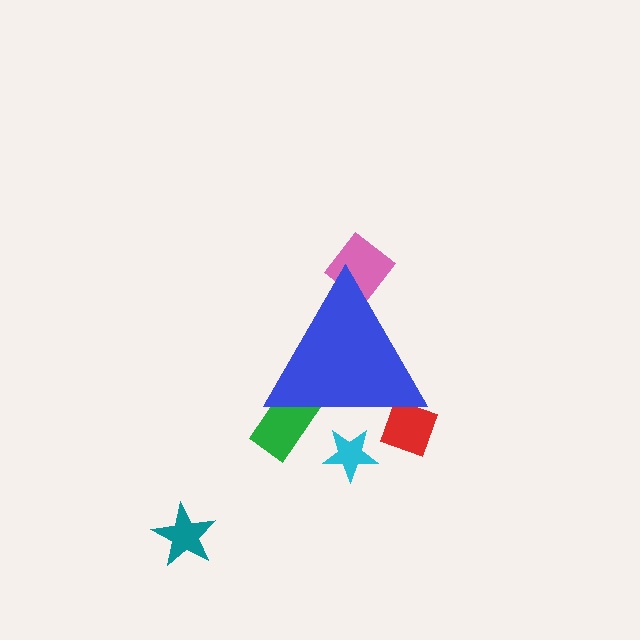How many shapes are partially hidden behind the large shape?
4 shapes are partially hidden.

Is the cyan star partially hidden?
Yes, the cyan star is partially hidden behind the blue triangle.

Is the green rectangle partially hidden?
Yes, the green rectangle is partially hidden behind the blue triangle.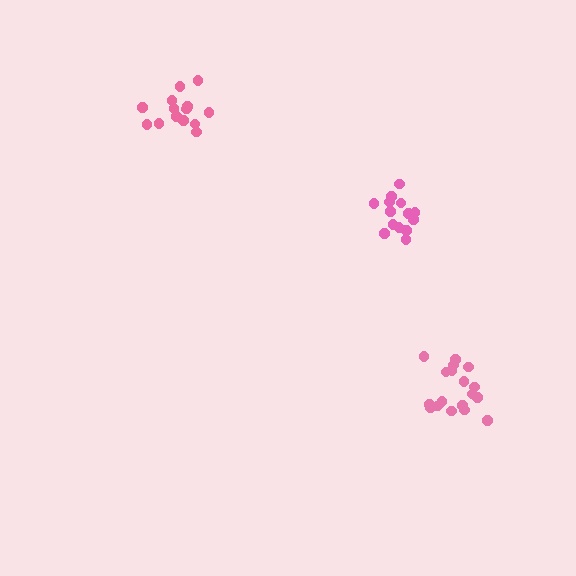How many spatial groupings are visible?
There are 3 spatial groupings.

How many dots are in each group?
Group 1: 14 dots, Group 2: 18 dots, Group 3: 14 dots (46 total).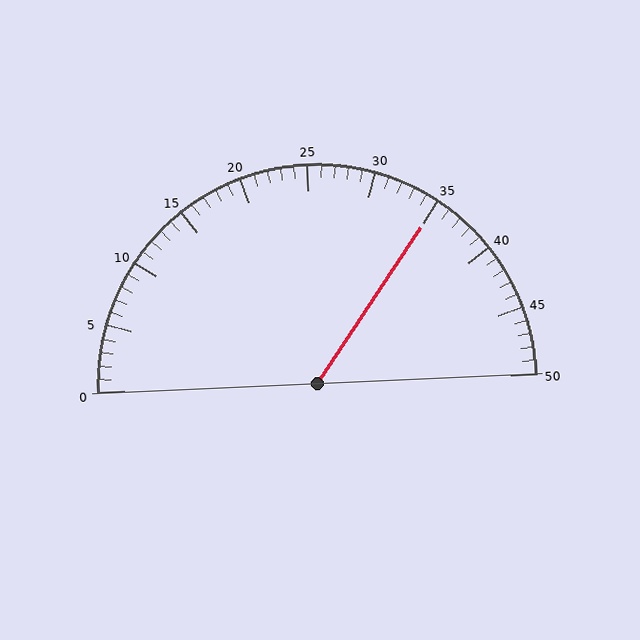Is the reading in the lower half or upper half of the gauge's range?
The reading is in the upper half of the range (0 to 50).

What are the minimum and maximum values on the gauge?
The gauge ranges from 0 to 50.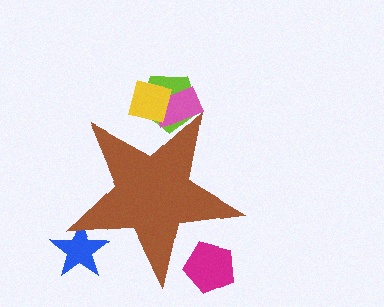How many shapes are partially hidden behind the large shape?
5 shapes are partially hidden.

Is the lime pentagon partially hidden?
Yes, the lime pentagon is partially hidden behind the brown star.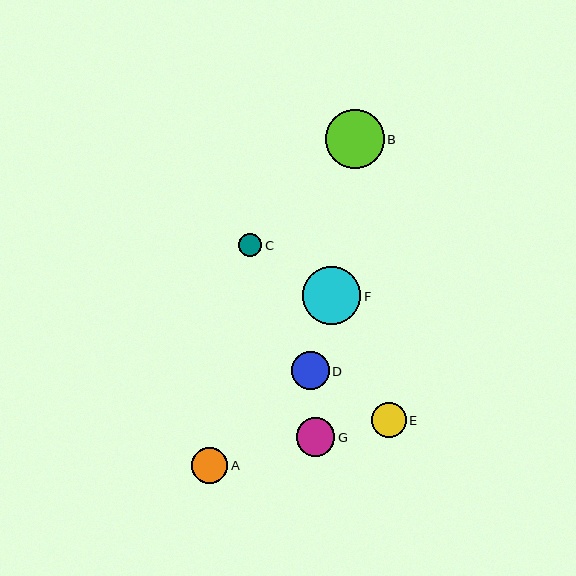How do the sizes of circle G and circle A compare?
Circle G and circle A are approximately the same size.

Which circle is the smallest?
Circle C is the smallest with a size of approximately 23 pixels.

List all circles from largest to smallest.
From largest to smallest: B, F, G, D, A, E, C.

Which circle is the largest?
Circle B is the largest with a size of approximately 59 pixels.